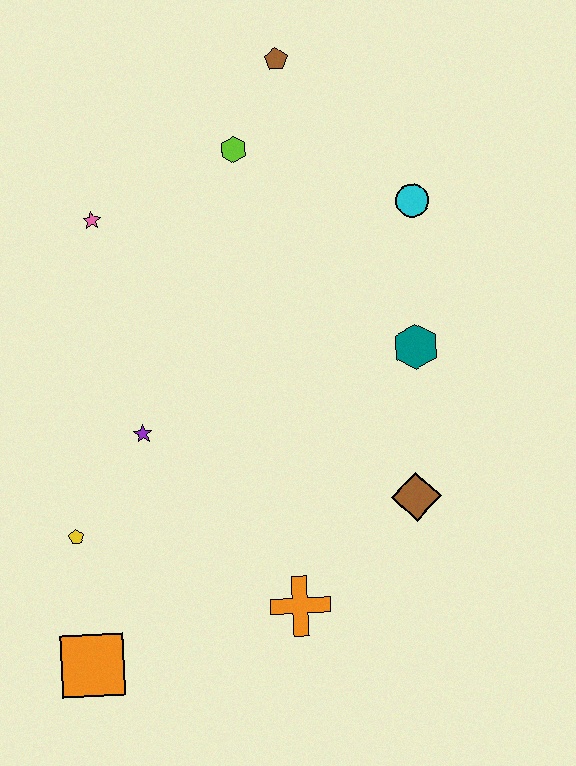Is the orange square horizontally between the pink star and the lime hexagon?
No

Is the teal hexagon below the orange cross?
No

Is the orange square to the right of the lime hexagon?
No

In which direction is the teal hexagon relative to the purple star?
The teal hexagon is to the right of the purple star.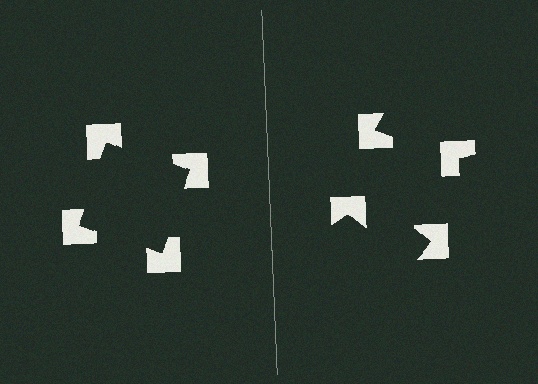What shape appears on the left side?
An illusory square.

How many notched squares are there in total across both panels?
8 — 4 on each side.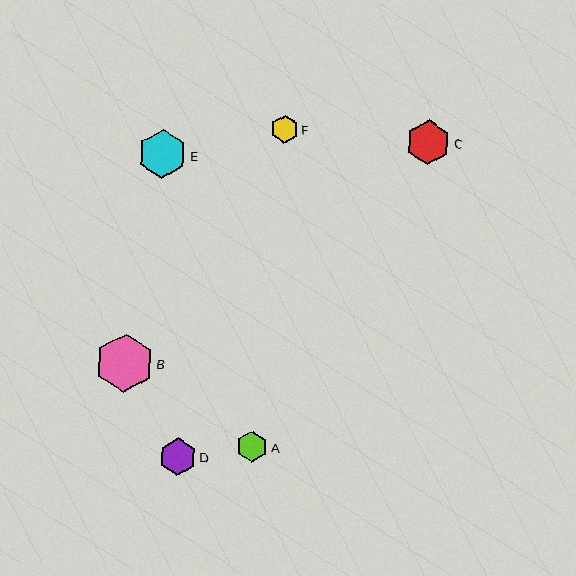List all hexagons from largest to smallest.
From largest to smallest: B, E, C, D, A, F.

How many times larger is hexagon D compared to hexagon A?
Hexagon D is approximately 1.2 times the size of hexagon A.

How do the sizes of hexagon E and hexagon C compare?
Hexagon E and hexagon C are approximately the same size.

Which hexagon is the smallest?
Hexagon F is the smallest with a size of approximately 27 pixels.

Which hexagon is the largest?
Hexagon B is the largest with a size of approximately 58 pixels.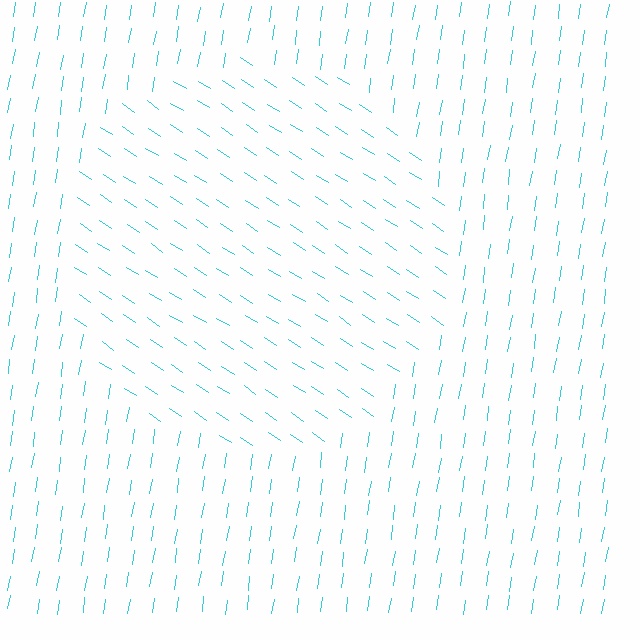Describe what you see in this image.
The image is filled with small cyan line segments. A circle region in the image has lines oriented differently from the surrounding lines, creating a visible texture boundary.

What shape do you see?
I see a circle.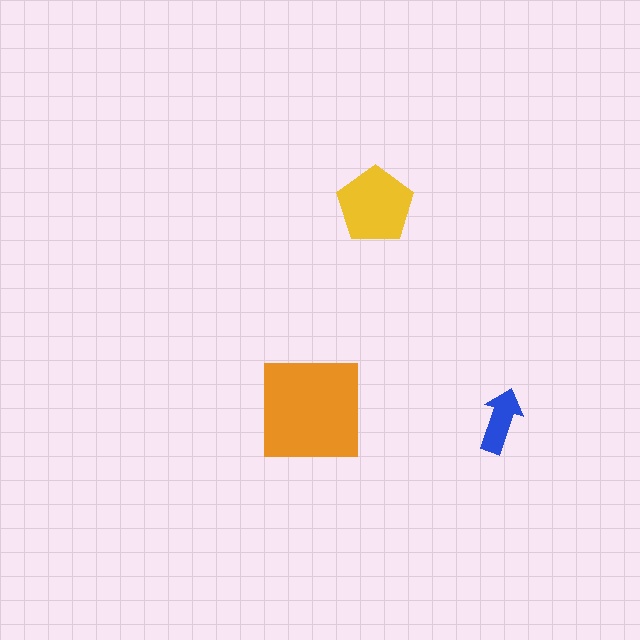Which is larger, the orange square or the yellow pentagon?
The orange square.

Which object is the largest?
The orange square.